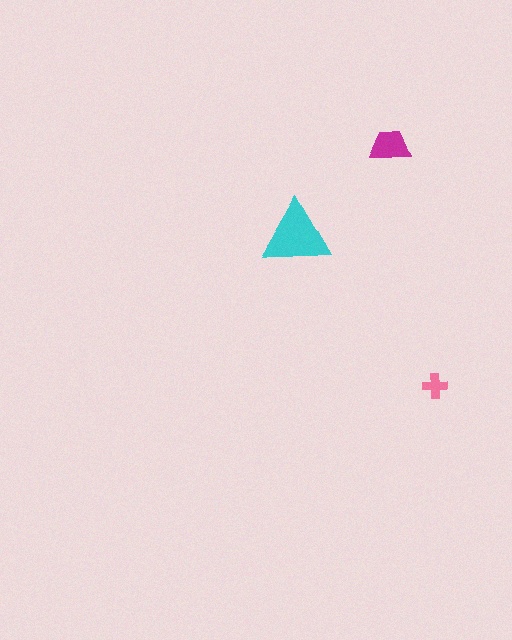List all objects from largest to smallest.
The cyan triangle, the magenta trapezoid, the pink cross.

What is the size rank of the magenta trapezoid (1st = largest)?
2nd.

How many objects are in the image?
There are 3 objects in the image.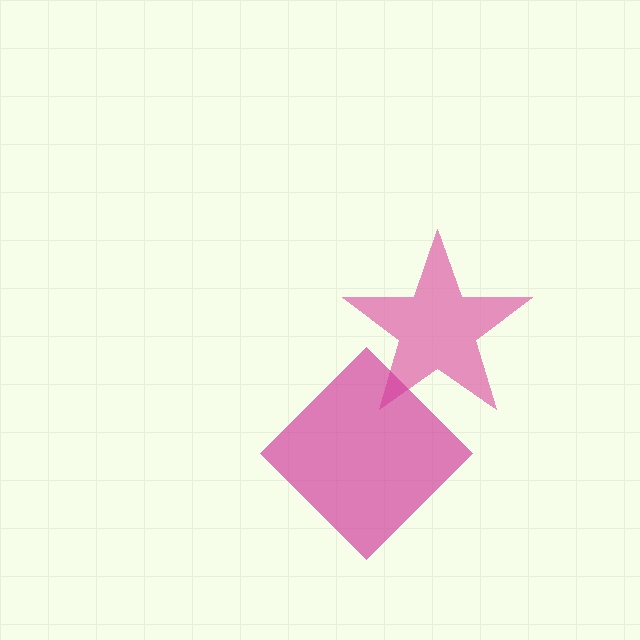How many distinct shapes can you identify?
There are 2 distinct shapes: a pink star, a magenta diamond.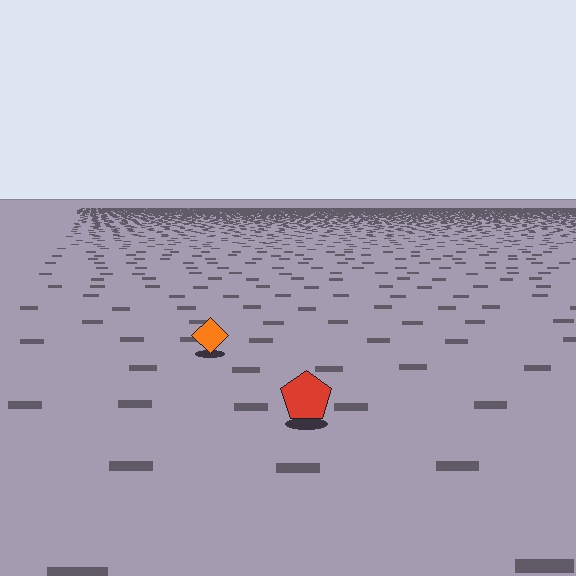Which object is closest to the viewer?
The red pentagon is closest. The texture marks near it are larger and more spread out.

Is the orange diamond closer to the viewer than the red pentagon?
No. The red pentagon is closer — you can tell from the texture gradient: the ground texture is coarser near it.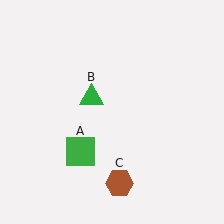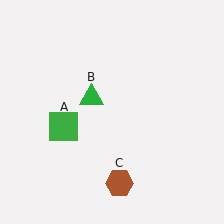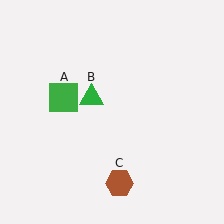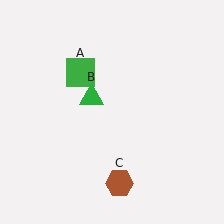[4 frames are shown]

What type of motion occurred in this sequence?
The green square (object A) rotated clockwise around the center of the scene.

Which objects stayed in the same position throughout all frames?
Green triangle (object B) and brown hexagon (object C) remained stationary.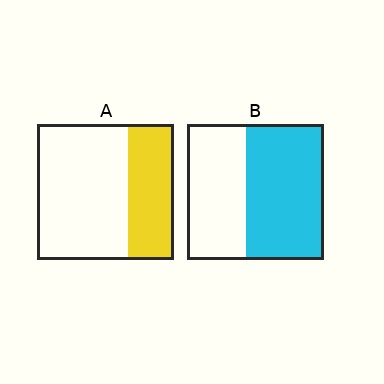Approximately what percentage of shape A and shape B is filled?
A is approximately 35% and B is approximately 55%.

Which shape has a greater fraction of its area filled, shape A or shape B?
Shape B.